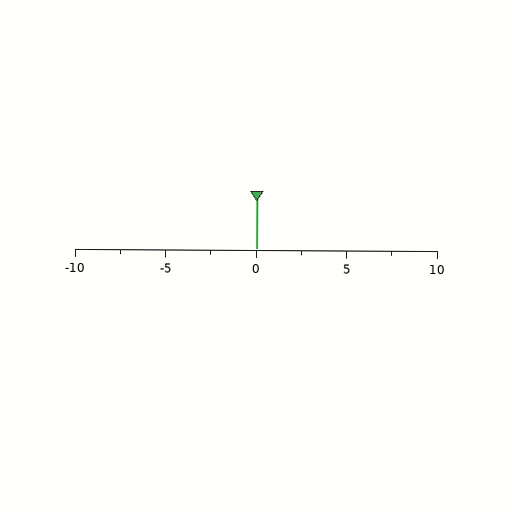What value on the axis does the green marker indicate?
The marker indicates approximately 0.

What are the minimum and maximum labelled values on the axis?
The axis runs from -10 to 10.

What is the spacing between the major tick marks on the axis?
The major ticks are spaced 5 apart.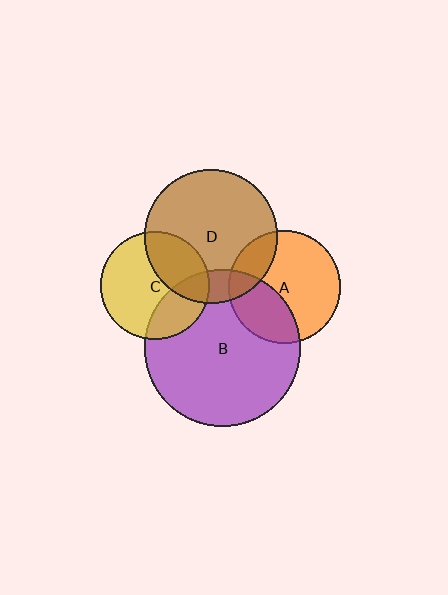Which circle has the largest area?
Circle B (purple).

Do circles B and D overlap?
Yes.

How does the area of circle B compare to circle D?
Approximately 1.4 times.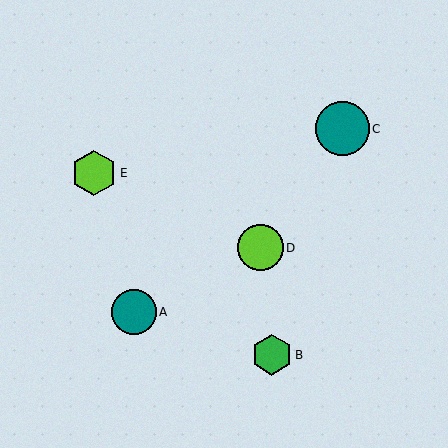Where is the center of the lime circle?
The center of the lime circle is at (260, 248).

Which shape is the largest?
The teal circle (labeled C) is the largest.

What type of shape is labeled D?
Shape D is a lime circle.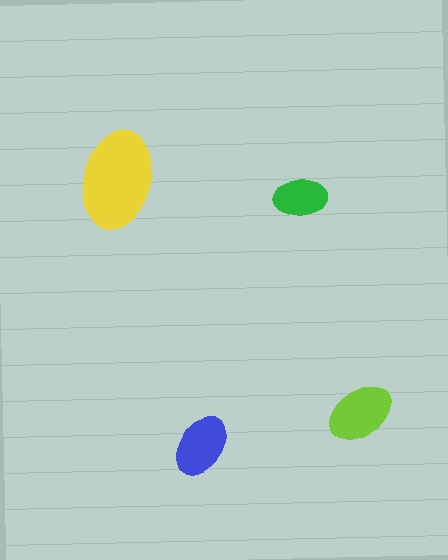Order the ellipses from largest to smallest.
the yellow one, the lime one, the blue one, the green one.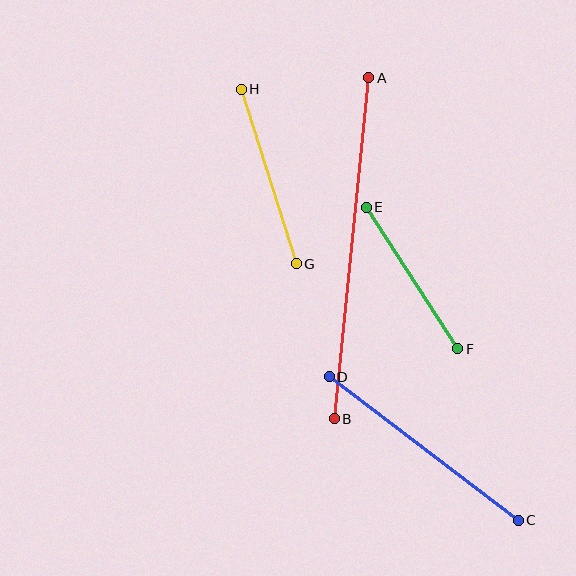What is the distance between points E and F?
The distance is approximately 168 pixels.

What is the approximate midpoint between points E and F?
The midpoint is at approximately (412, 278) pixels.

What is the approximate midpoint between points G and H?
The midpoint is at approximately (269, 177) pixels.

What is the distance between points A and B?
The distance is approximately 342 pixels.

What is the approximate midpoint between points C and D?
The midpoint is at approximately (424, 448) pixels.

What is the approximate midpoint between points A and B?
The midpoint is at approximately (352, 248) pixels.